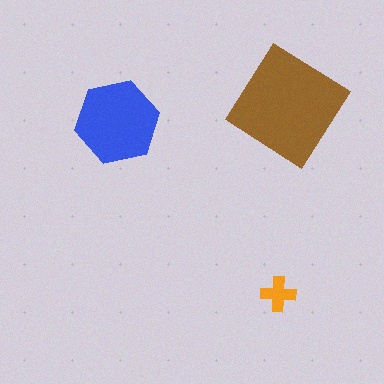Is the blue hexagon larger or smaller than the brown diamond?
Smaller.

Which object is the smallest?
The orange cross.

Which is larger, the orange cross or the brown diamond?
The brown diamond.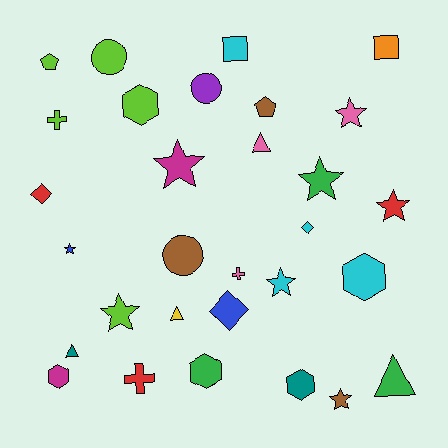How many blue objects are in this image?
There are 2 blue objects.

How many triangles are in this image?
There are 4 triangles.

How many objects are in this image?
There are 30 objects.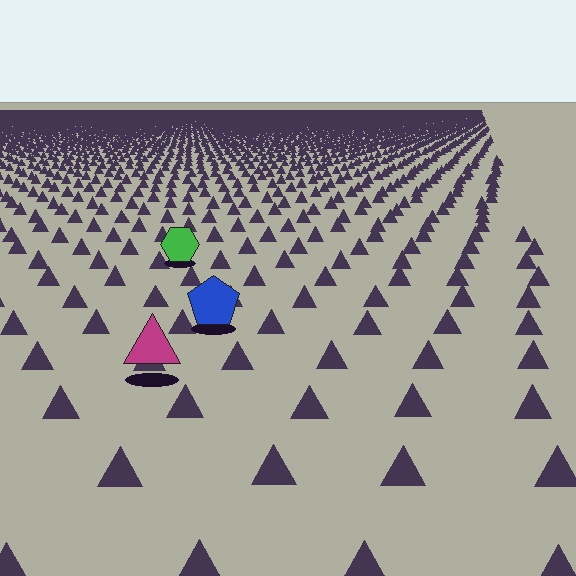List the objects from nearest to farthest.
From nearest to farthest: the magenta triangle, the blue pentagon, the green hexagon.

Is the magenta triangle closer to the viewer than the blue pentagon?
Yes. The magenta triangle is closer — you can tell from the texture gradient: the ground texture is coarser near it.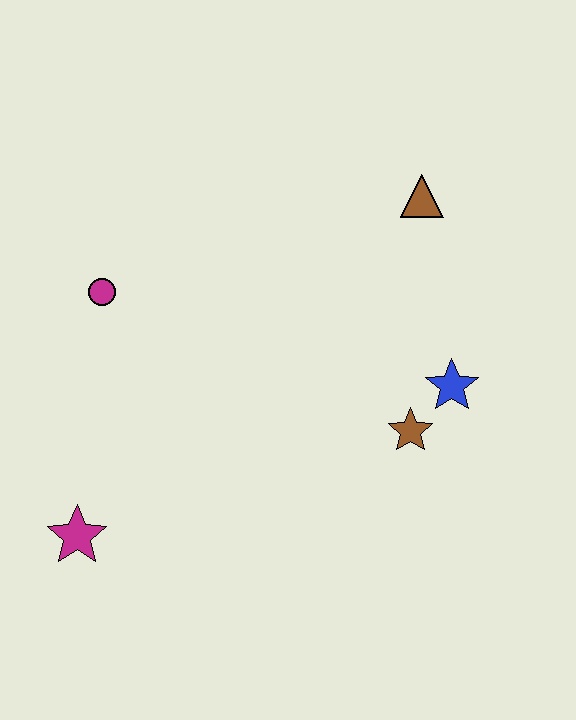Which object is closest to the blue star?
The brown star is closest to the blue star.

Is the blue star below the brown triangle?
Yes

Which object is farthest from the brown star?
The magenta star is farthest from the brown star.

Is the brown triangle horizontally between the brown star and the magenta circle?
No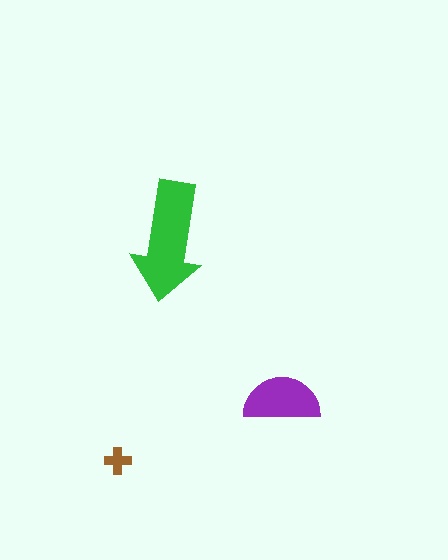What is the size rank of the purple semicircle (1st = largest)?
2nd.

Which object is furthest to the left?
The brown cross is leftmost.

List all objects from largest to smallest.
The green arrow, the purple semicircle, the brown cross.